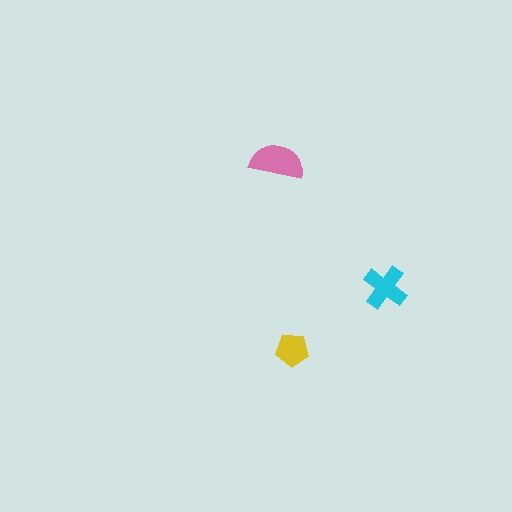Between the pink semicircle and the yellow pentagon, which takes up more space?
The pink semicircle.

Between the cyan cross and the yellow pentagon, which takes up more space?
The cyan cross.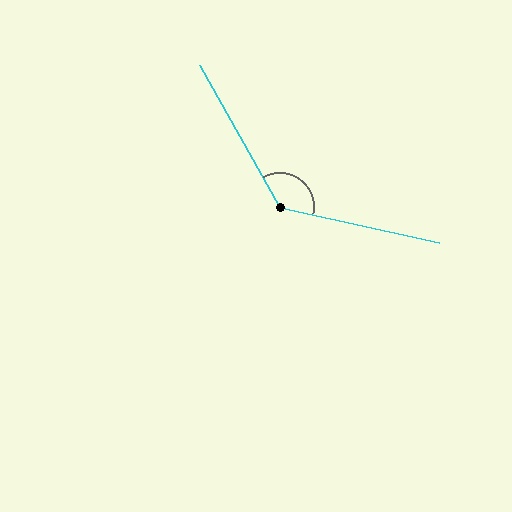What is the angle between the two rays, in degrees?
Approximately 132 degrees.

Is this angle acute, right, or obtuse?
It is obtuse.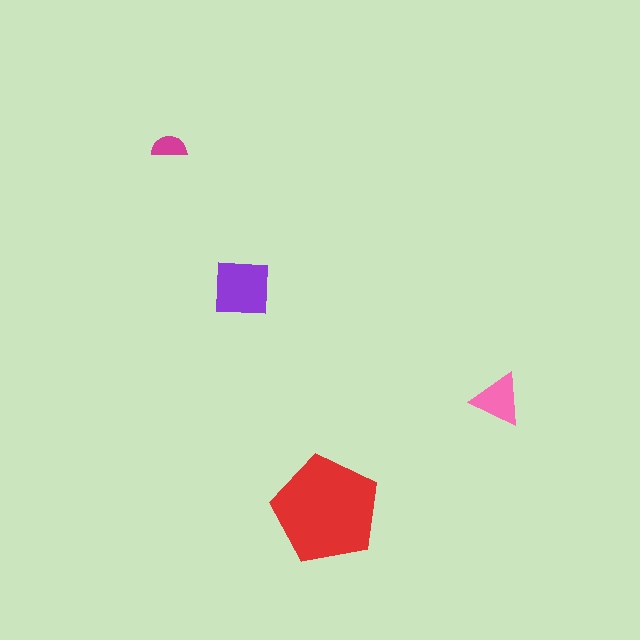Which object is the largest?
The red pentagon.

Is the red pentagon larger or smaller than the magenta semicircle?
Larger.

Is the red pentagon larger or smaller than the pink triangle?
Larger.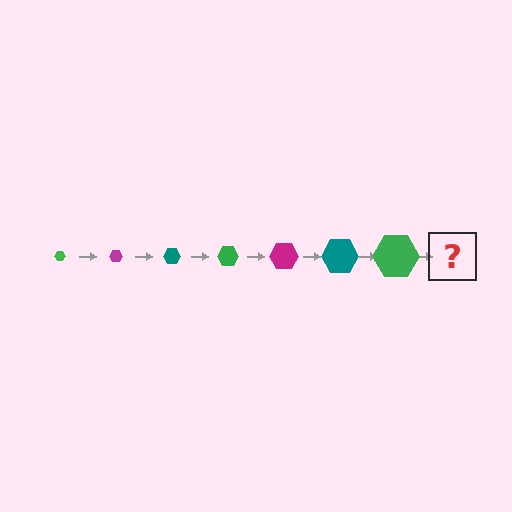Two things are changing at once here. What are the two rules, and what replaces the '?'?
The two rules are that the hexagon grows larger each step and the color cycles through green, magenta, and teal. The '?' should be a magenta hexagon, larger than the previous one.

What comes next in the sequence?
The next element should be a magenta hexagon, larger than the previous one.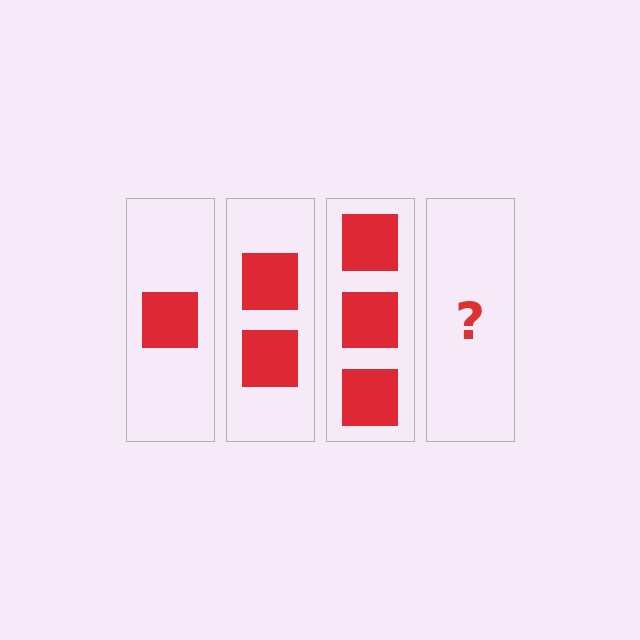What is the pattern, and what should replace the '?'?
The pattern is that each step adds one more square. The '?' should be 4 squares.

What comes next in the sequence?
The next element should be 4 squares.